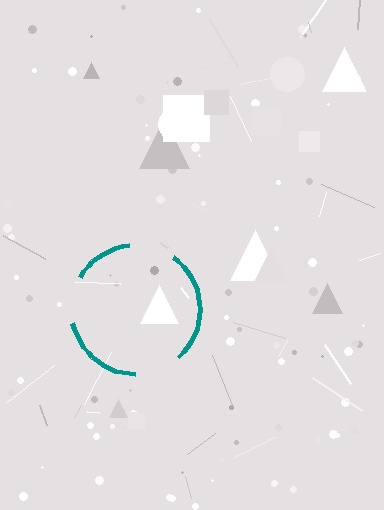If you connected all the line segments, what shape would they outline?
They would outline a circle.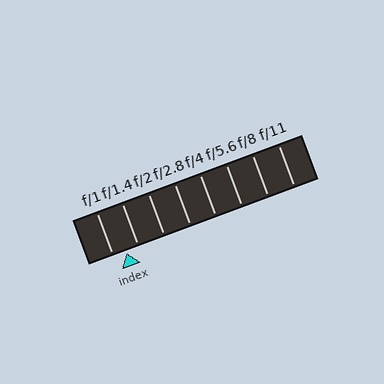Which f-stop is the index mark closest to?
The index mark is closest to f/1.4.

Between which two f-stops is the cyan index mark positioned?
The index mark is between f/1 and f/1.4.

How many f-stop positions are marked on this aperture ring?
There are 8 f-stop positions marked.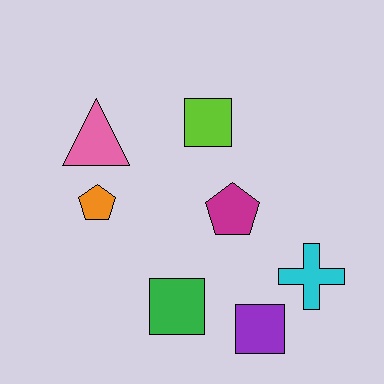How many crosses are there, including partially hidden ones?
There is 1 cross.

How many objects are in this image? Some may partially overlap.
There are 7 objects.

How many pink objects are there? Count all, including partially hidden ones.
There is 1 pink object.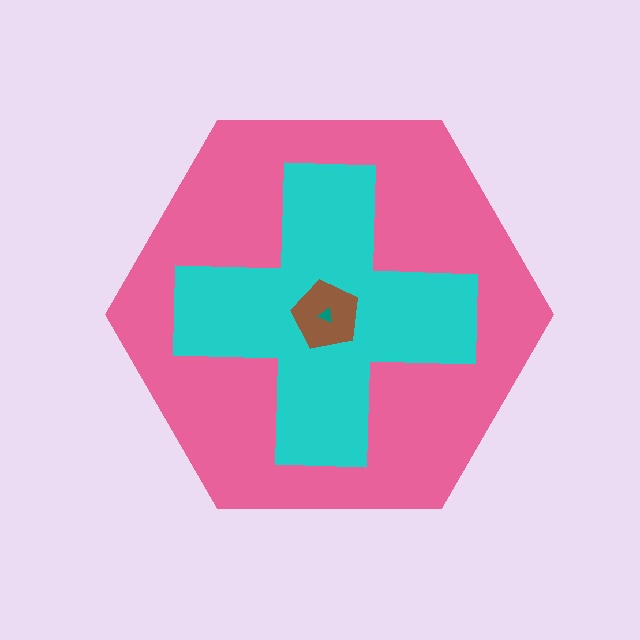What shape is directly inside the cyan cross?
The brown pentagon.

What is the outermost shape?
The pink hexagon.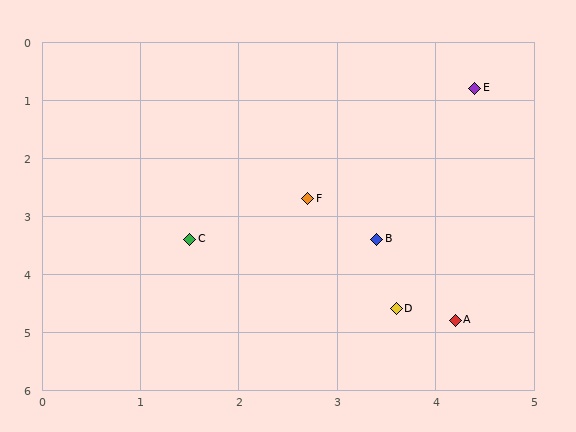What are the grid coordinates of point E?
Point E is at approximately (4.4, 0.8).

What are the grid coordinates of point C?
Point C is at approximately (1.5, 3.4).